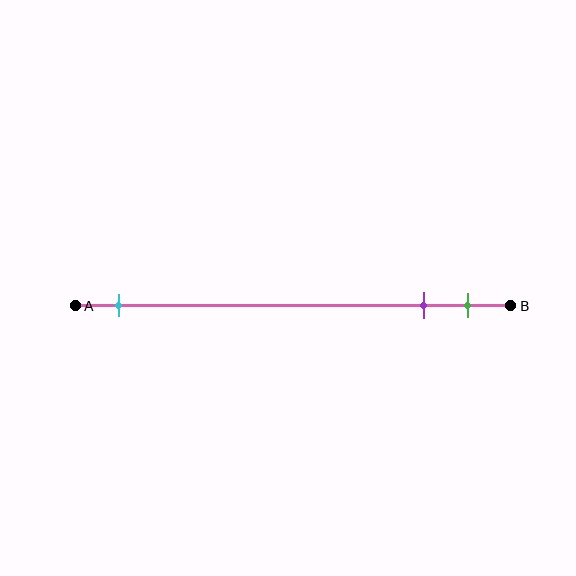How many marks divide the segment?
There are 3 marks dividing the segment.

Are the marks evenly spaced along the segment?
No, the marks are not evenly spaced.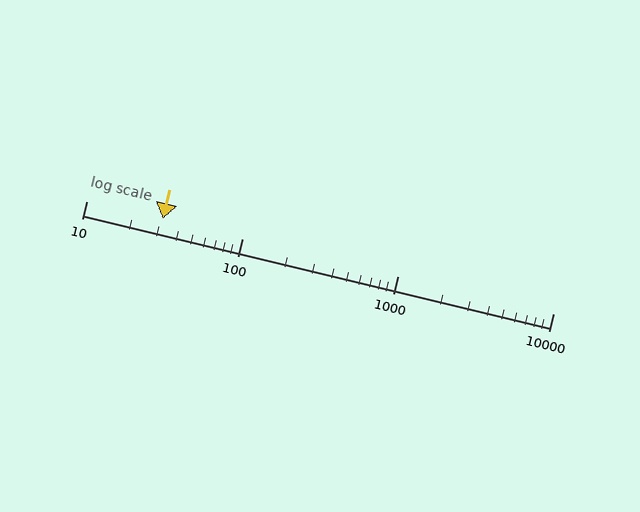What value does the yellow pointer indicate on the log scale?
The pointer indicates approximately 31.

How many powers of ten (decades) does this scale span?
The scale spans 3 decades, from 10 to 10000.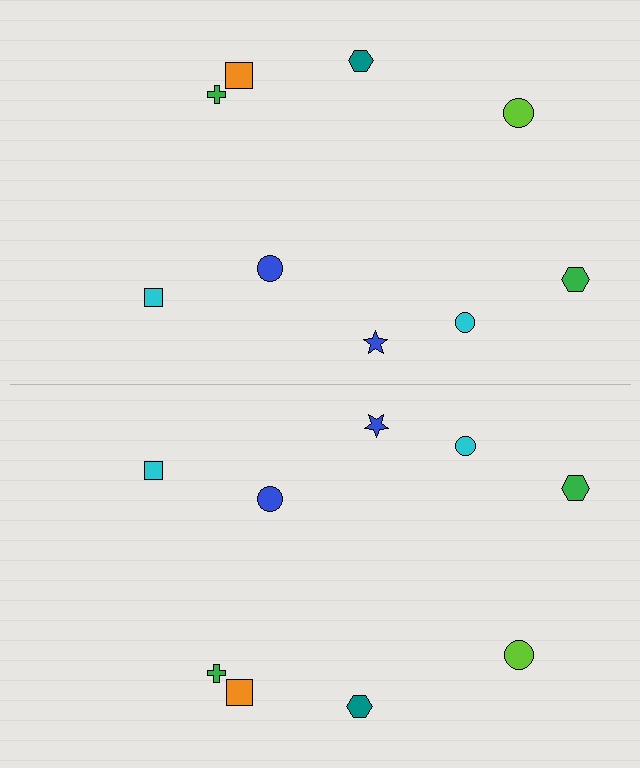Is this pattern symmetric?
Yes, this pattern has bilateral (reflection) symmetry.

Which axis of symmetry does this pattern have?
The pattern has a horizontal axis of symmetry running through the center of the image.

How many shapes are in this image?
There are 18 shapes in this image.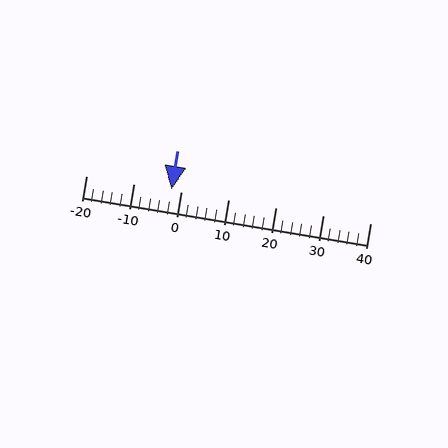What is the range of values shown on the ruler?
The ruler shows values from -20 to 40.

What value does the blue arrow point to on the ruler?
The blue arrow points to approximately -2.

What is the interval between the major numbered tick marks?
The major tick marks are spaced 10 units apart.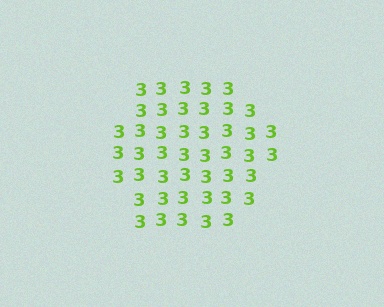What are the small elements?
The small elements are digit 3's.